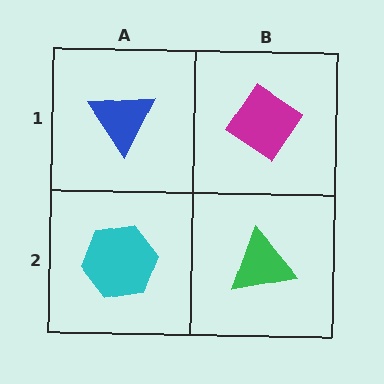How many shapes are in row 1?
2 shapes.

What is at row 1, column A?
A blue triangle.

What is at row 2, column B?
A green triangle.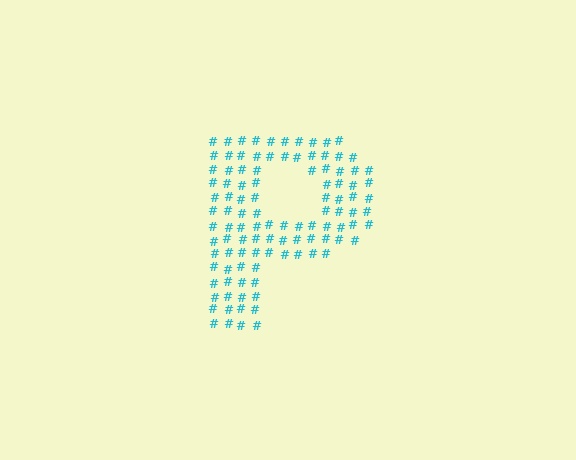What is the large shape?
The large shape is the letter P.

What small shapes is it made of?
It is made of small hash symbols.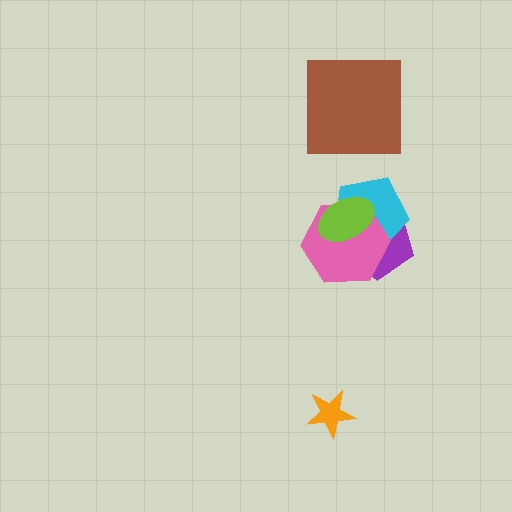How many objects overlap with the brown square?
0 objects overlap with the brown square.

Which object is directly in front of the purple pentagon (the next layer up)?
The cyan pentagon is directly in front of the purple pentagon.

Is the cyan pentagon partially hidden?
Yes, it is partially covered by another shape.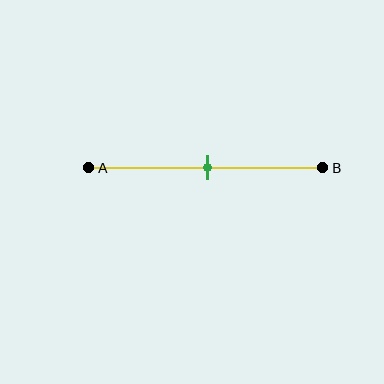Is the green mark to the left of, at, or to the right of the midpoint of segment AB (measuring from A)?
The green mark is approximately at the midpoint of segment AB.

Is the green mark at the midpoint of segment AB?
Yes, the mark is approximately at the midpoint.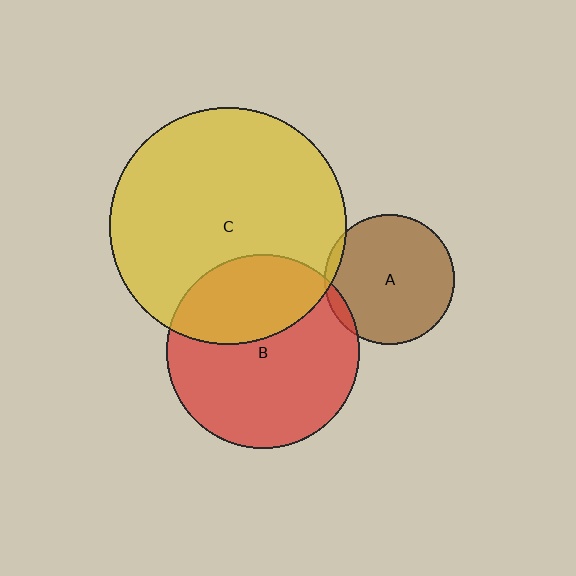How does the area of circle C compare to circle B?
Approximately 1.5 times.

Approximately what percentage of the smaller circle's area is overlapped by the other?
Approximately 5%.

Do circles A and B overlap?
Yes.